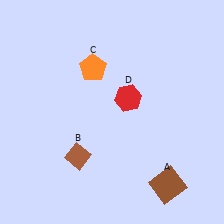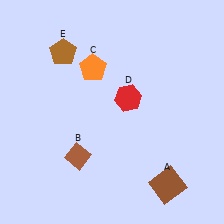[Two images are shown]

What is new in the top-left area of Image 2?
A brown pentagon (E) was added in the top-left area of Image 2.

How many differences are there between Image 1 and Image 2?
There is 1 difference between the two images.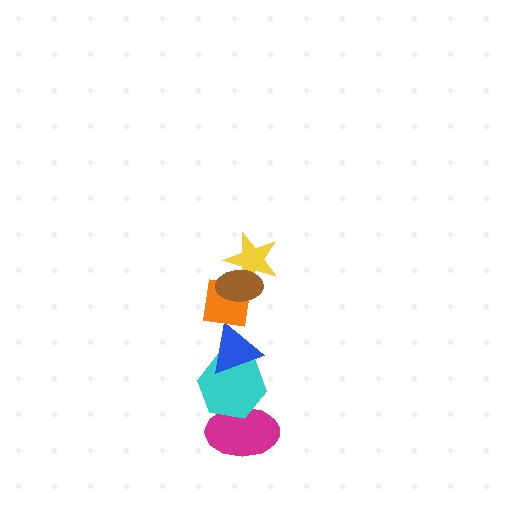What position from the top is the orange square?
The orange square is 3rd from the top.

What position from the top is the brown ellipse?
The brown ellipse is 1st from the top.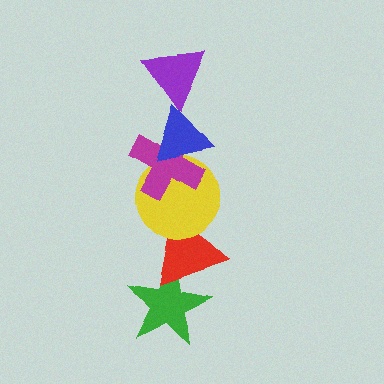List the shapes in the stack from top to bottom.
From top to bottom: the purple triangle, the blue triangle, the magenta cross, the yellow circle, the red triangle, the green star.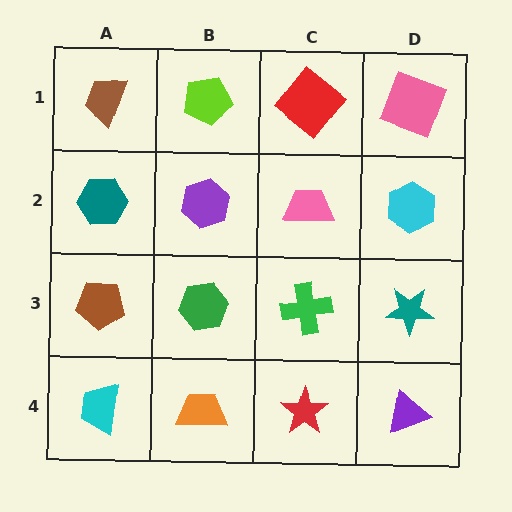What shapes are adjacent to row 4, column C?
A green cross (row 3, column C), an orange trapezoid (row 4, column B), a purple triangle (row 4, column D).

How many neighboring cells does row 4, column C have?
3.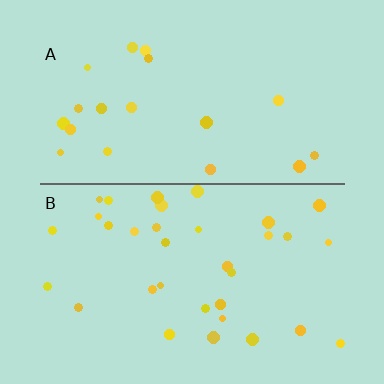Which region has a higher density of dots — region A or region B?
B (the bottom).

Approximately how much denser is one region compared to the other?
Approximately 1.7× — region B over region A.